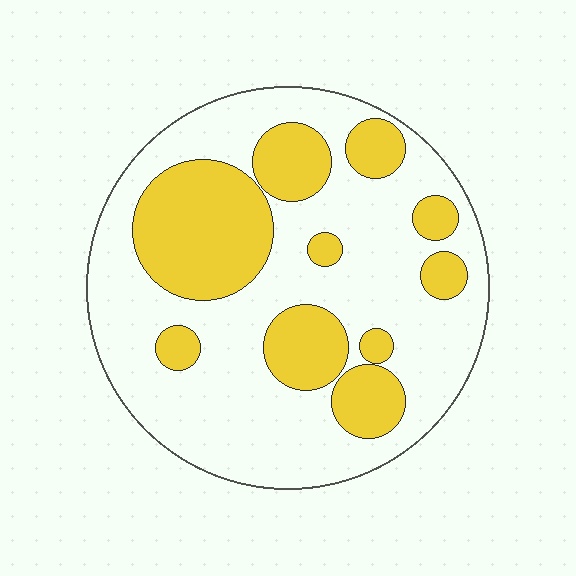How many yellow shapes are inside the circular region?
10.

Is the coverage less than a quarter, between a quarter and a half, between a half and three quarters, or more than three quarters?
Between a quarter and a half.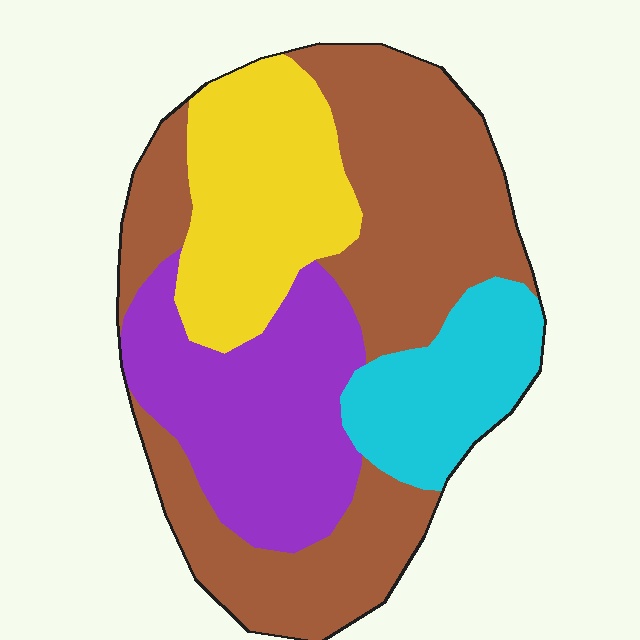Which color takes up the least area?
Cyan, at roughly 15%.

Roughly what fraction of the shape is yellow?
Yellow covers around 20% of the shape.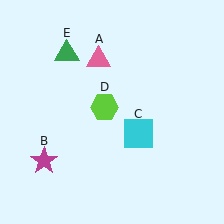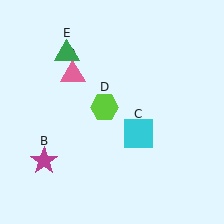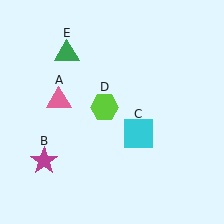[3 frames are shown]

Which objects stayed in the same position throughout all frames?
Magenta star (object B) and cyan square (object C) and lime hexagon (object D) and green triangle (object E) remained stationary.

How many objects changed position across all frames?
1 object changed position: pink triangle (object A).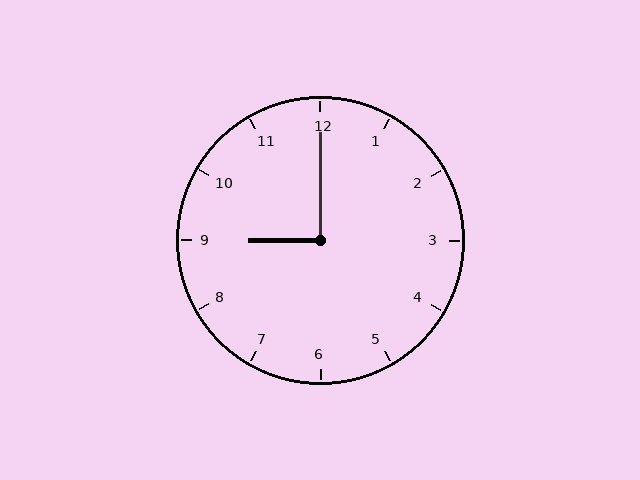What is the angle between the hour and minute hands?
Approximately 90 degrees.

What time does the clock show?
9:00.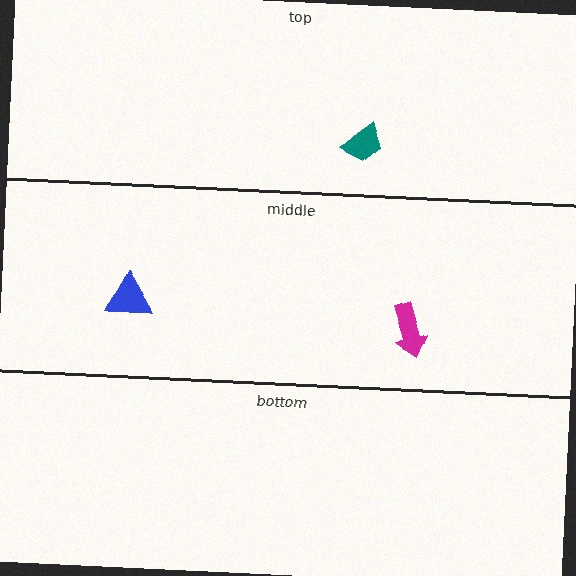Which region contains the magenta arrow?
The middle region.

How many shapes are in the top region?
1.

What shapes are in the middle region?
The blue triangle, the magenta arrow.